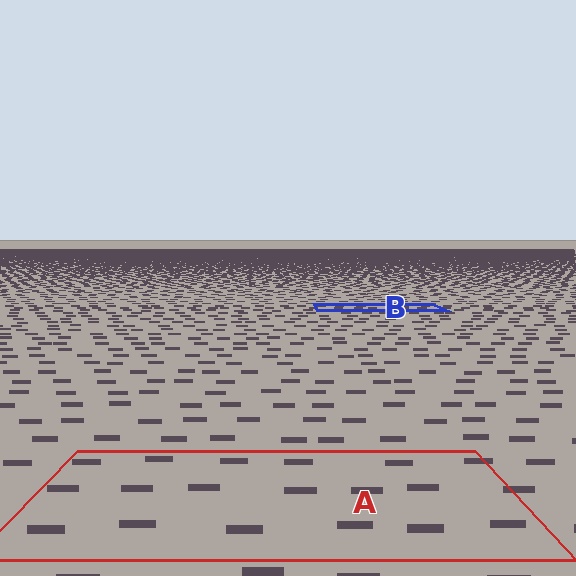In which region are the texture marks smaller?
The texture marks are smaller in region B, because it is farther away.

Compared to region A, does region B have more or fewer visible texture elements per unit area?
Region B has more texture elements per unit area — they are packed more densely because it is farther away.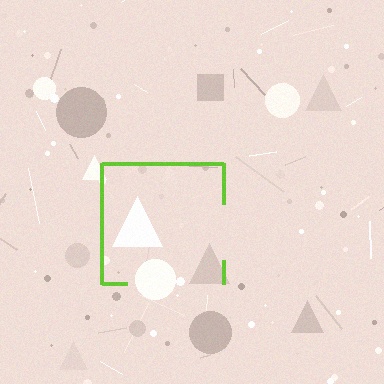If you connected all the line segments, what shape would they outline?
They would outline a square.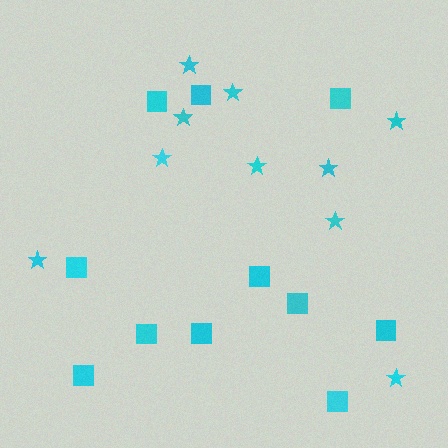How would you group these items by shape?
There are 2 groups: one group of squares (11) and one group of stars (10).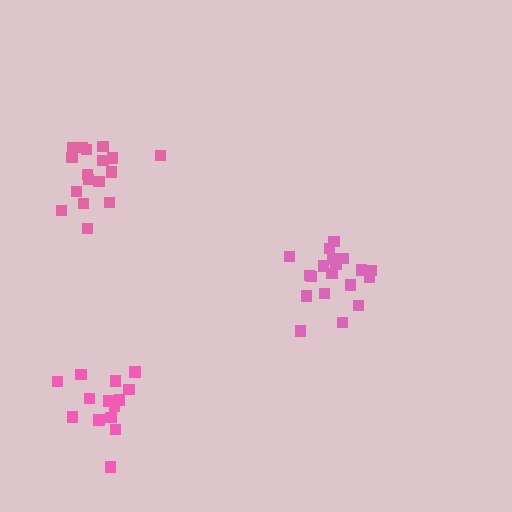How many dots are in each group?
Group 1: 17 dots, Group 2: 15 dots, Group 3: 19 dots (51 total).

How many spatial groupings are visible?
There are 3 spatial groupings.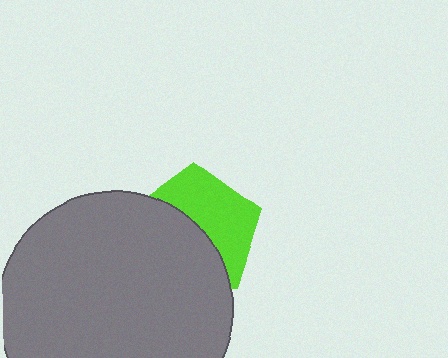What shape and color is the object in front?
The object in front is a gray circle.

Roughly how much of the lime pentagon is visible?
About half of it is visible (roughly 47%).